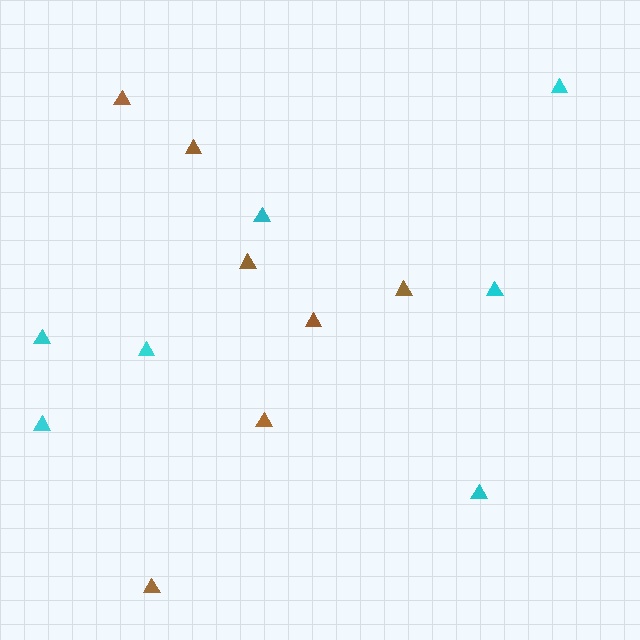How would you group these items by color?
There are 2 groups: one group of brown triangles (7) and one group of cyan triangles (7).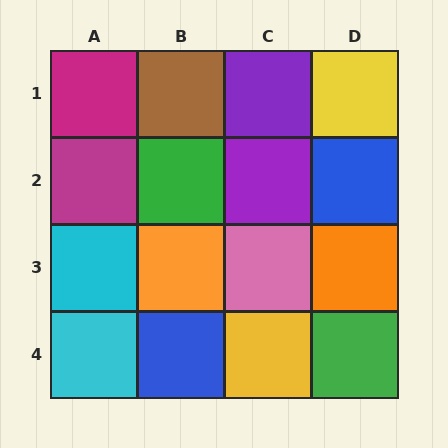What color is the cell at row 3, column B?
Orange.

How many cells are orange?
2 cells are orange.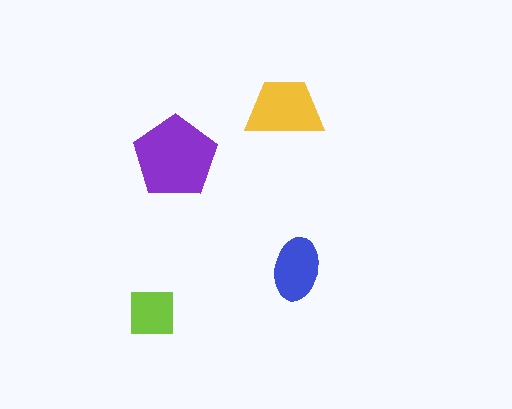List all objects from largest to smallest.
The purple pentagon, the yellow trapezoid, the blue ellipse, the lime square.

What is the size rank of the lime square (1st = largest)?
4th.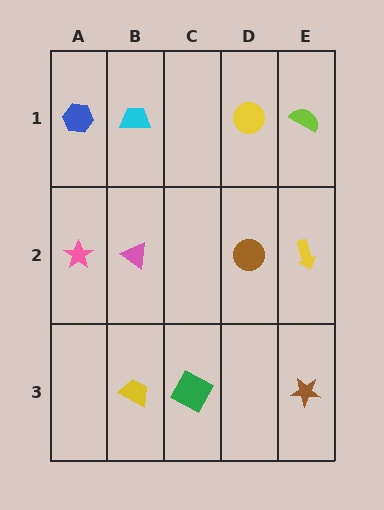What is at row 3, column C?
A green square.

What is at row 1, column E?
A lime semicircle.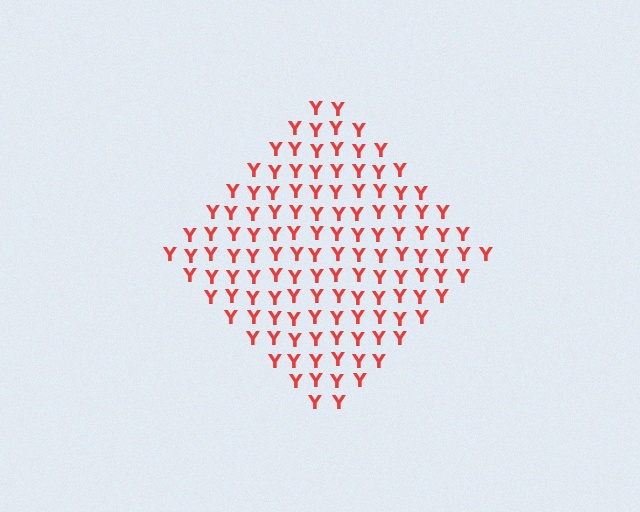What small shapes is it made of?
It is made of small letter Y's.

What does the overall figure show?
The overall figure shows a diamond.